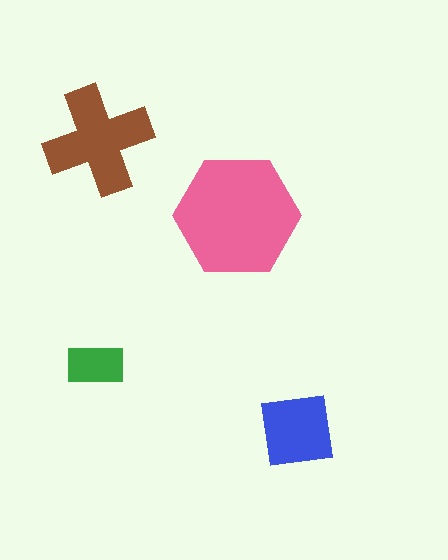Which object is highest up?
The brown cross is topmost.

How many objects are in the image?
There are 4 objects in the image.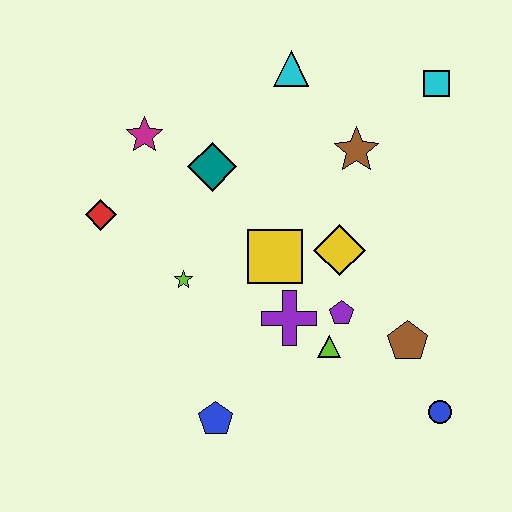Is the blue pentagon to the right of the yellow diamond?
No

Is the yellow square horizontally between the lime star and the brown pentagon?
Yes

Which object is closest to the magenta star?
The teal diamond is closest to the magenta star.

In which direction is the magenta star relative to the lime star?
The magenta star is above the lime star.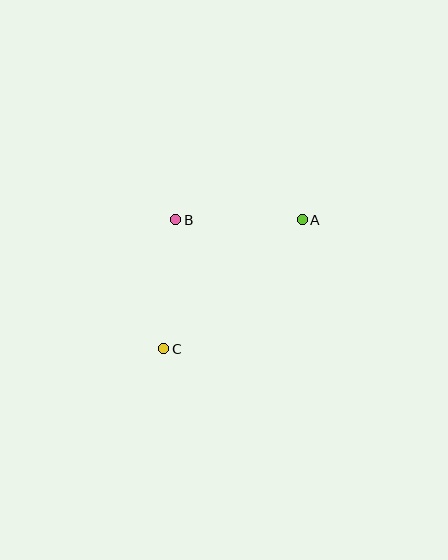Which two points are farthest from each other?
Points A and C are farthest from each other.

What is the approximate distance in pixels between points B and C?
The distance between B and C is approximately 129 pixels.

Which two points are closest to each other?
Points A and B are closest to each other.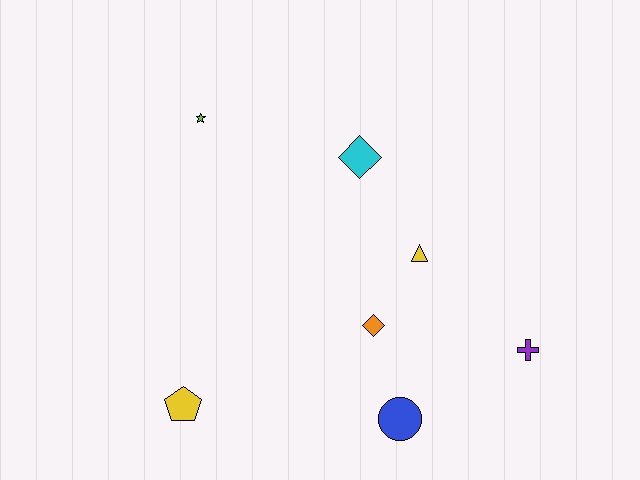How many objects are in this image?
There are 7 objects.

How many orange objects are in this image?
There is 1 orange object.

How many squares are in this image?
There are no squares.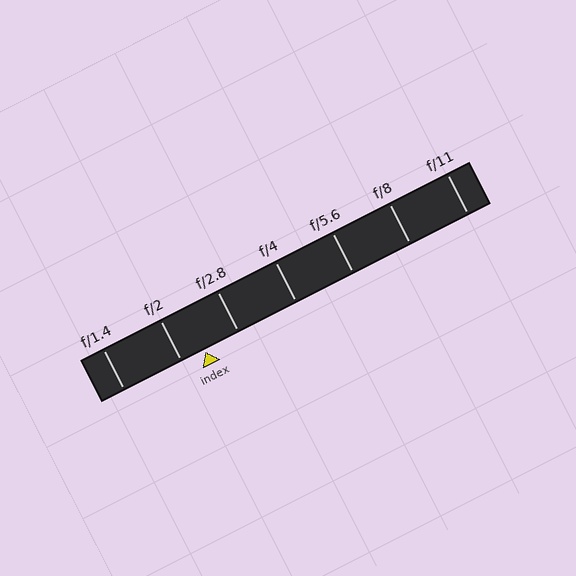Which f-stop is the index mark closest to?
The index mark is closest to f/2.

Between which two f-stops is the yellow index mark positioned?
The index mark is between f/2 and f/2.8.